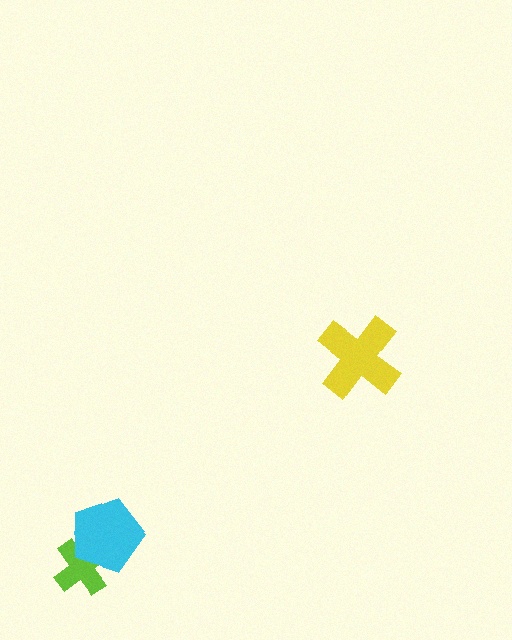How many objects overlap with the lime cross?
1 object overlaps with the lime cross.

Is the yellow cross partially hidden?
No, no other shape covers it.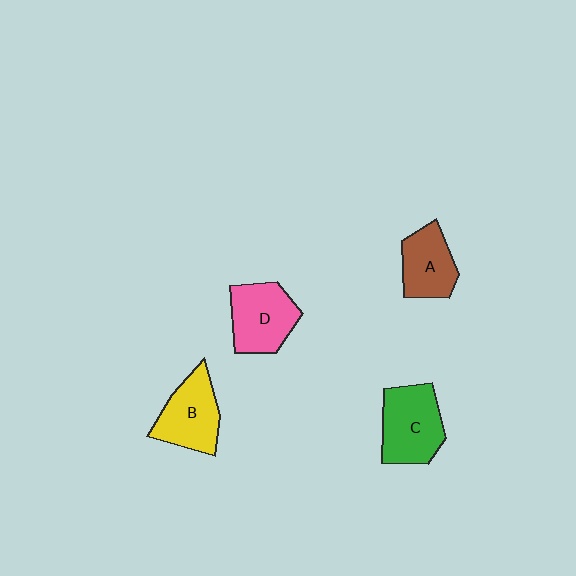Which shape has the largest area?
Shape C (green).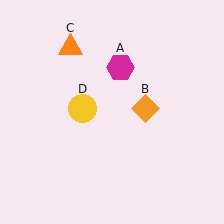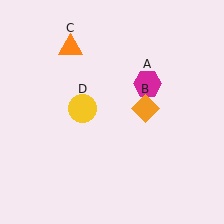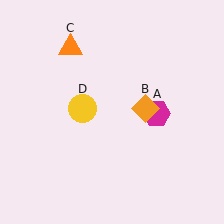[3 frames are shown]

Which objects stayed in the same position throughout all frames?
Orange diamond (object B) and orange triangle (object C) and yellow circle (object D) remained stationary.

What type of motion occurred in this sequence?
The magenta hexagon (object A) rotated clockwise around the center of the scene.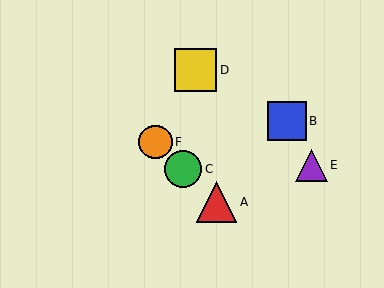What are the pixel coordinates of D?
Object D is at (195, 70).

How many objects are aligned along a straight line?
3 objects (A, C, F) are aligned along a straight line.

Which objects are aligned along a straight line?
Objects A, C, F are aligned along a straight line.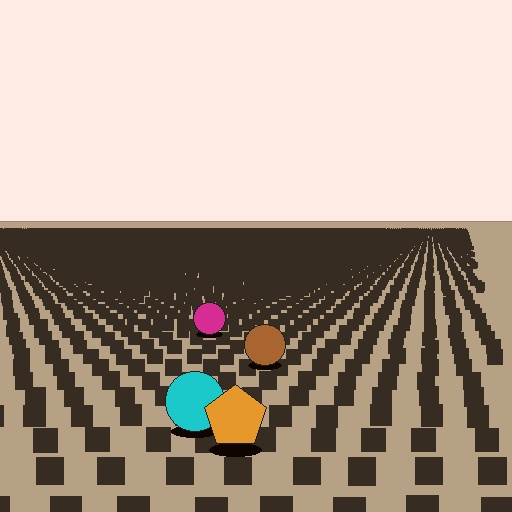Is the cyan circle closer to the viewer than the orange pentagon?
No. The orange pentagon is closer — you can tell from the texture gradient: the ground texture is coarser near it.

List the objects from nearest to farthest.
From nearest to farthest: the orange pentagon, the cyan circle, the brown circle, the magenta circle.